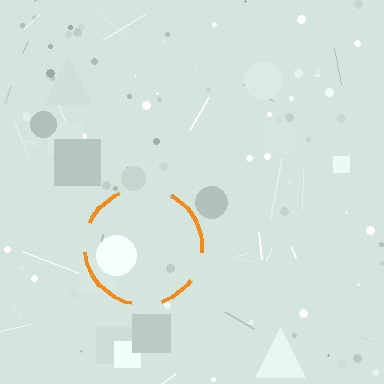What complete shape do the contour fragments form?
The contour fragments form a circle.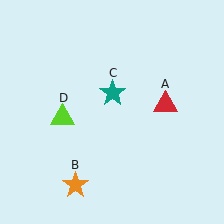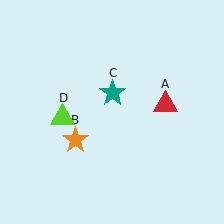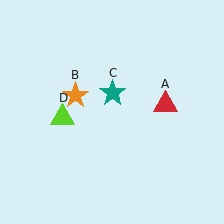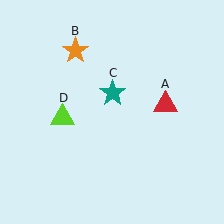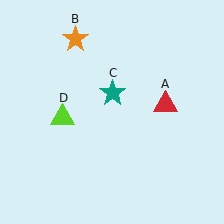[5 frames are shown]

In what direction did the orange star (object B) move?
The orange star (object B) moved up.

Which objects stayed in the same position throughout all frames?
Red triangle (object A) and teal star (object C) and lime triangle (object D) remained stationary.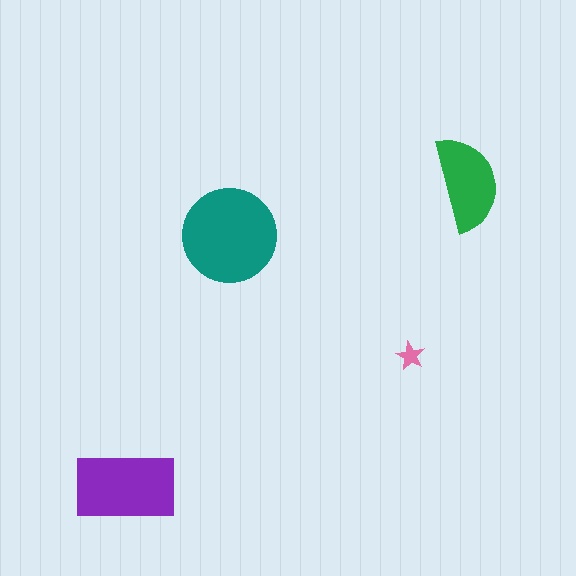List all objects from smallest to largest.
The pink star, the green semicircle, the purple rectangle, the teal circle.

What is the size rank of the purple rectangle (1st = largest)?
2nd.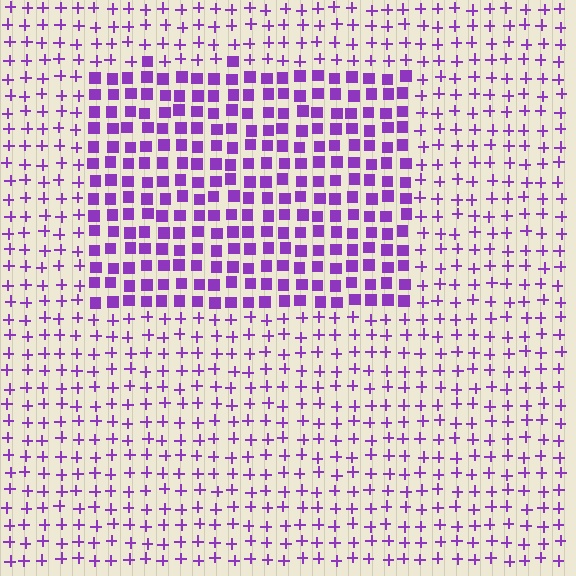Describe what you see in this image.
The image is filled with small purple elements arranged in a uniform grid. A rectangle-shaped region contains squares, while the surrounding area contains plus signs. The boundary is defined purely by the change in element shape.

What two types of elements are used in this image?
The image uses squares inside the rectangle region and plus signs outside it.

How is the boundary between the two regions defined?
The boundary is defined by a change in element shape: squares inside vs. plus signs outside. All elements share the same color and spacing.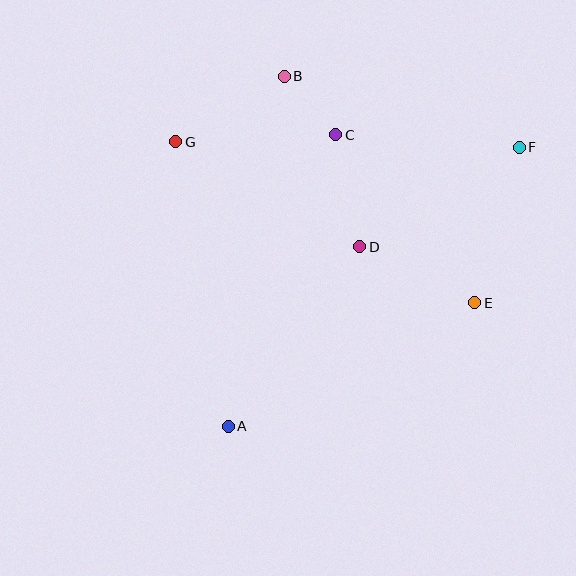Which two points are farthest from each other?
Points A and F are farthest from each other.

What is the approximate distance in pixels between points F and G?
The distance between F and G is approximately 343 pixels.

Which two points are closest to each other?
Points B and C are closest to each other.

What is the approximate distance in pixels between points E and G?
The distance between E and G is approximately 339 pixels.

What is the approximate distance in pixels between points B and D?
The distance between B and D is approximately 187 pixels.